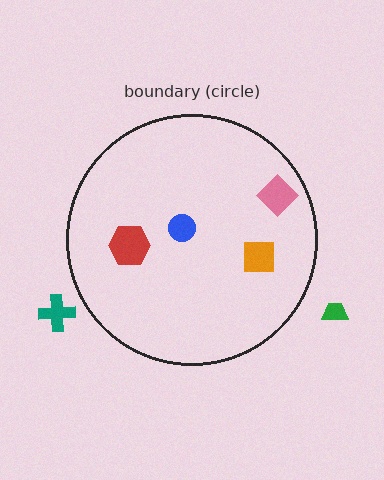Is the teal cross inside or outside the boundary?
Outside.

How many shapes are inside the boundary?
4 inside, 2 outside.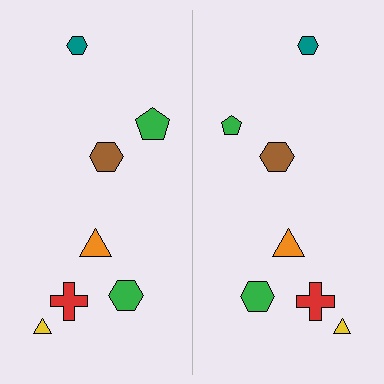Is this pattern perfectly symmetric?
No, the pattern is not perfectly symmetric. The green pentagon on the right side has a different size than its mirror counterpart.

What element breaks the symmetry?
The green pentagon on the right side has a different size than its mirror counterpart.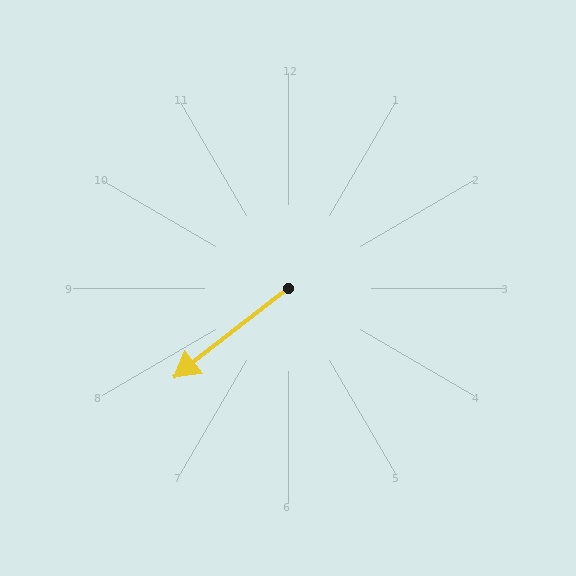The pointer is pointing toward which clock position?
Roughly 8 o'clock.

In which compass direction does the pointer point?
Southwest.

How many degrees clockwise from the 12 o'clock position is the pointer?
Approximately 232 degrees.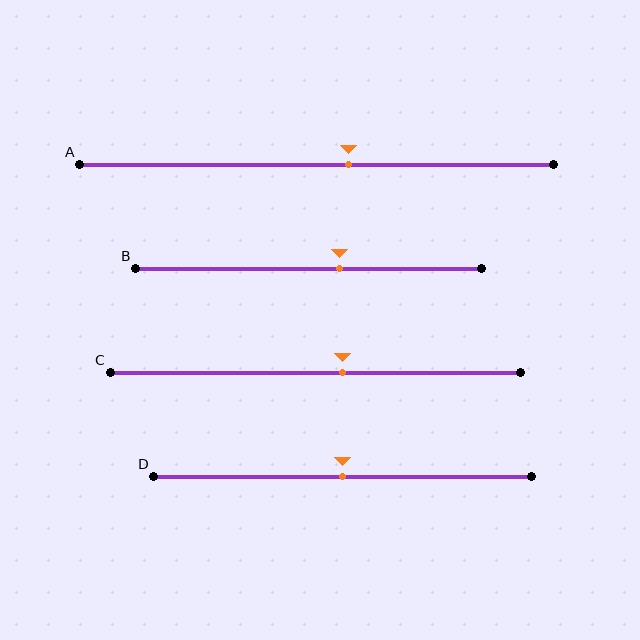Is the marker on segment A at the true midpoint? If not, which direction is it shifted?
No, the marker on segment A is shifted to the right by about 7% of the segment length.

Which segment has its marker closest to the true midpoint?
Segment D has its marker closest to the true midpoint.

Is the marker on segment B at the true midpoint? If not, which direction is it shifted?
No, the marker on segment B is shifted to the right by about 9% of the segment length.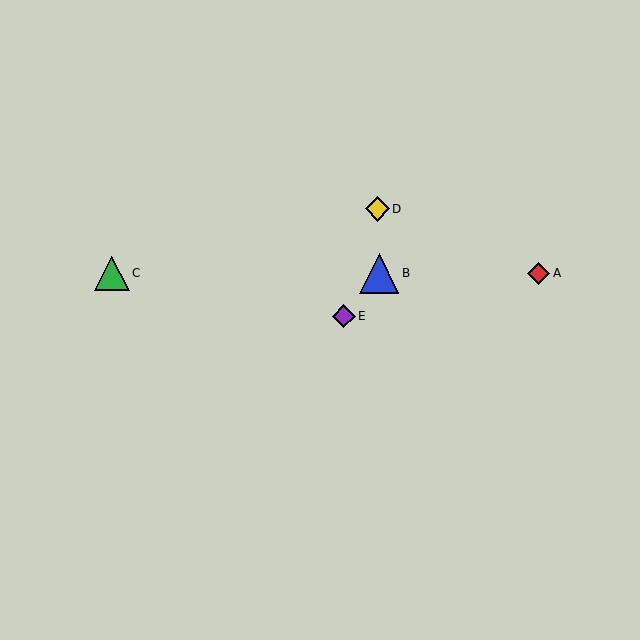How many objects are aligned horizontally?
3 objects (A, B, C) are aligned horizontally.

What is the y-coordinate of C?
Object C is at y≈273.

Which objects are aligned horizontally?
Objects A, B, C are aligned horizontally.